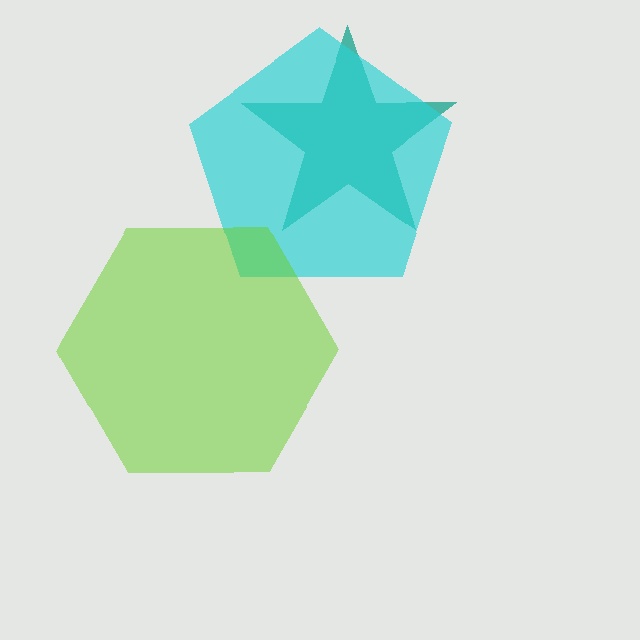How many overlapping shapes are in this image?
There are 3 overlapping shapes in the image.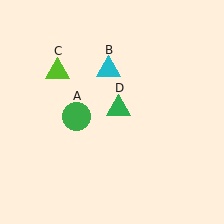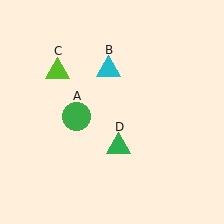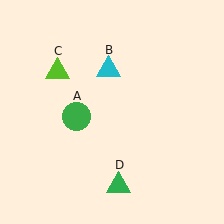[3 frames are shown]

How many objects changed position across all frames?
1 object changed position: green triangle (object D).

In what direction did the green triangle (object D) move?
The green triangle (object D) moved down.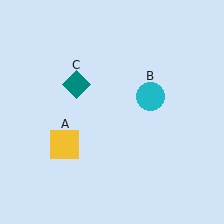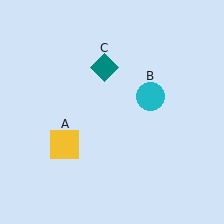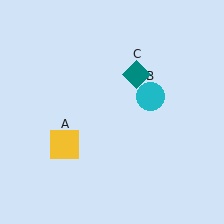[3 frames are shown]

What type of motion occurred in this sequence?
The teal diamond (object C) rotated clockwise around the center of the scene.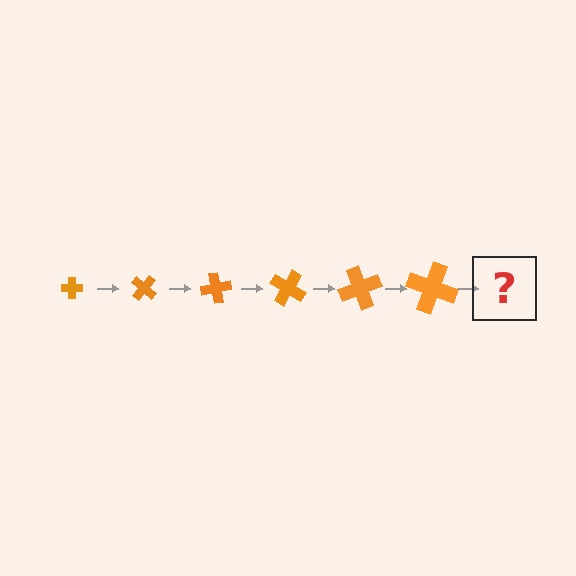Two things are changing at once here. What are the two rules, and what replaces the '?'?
The two rules are that the cross grows larger each step and it rotates 40 degrees each step. The '?' should be a cross, larger than the previous one and rotated 240 degrees from the start.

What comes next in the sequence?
The next element should be a cross, larger than the previous one and rotated 240 degrees from the start.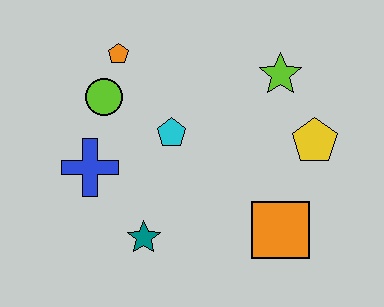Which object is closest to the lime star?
The yellow pentagon is closest to the lime star.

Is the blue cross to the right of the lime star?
No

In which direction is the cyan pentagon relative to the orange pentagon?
The cyan pentagon is below the orange pentagon.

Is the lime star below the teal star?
No